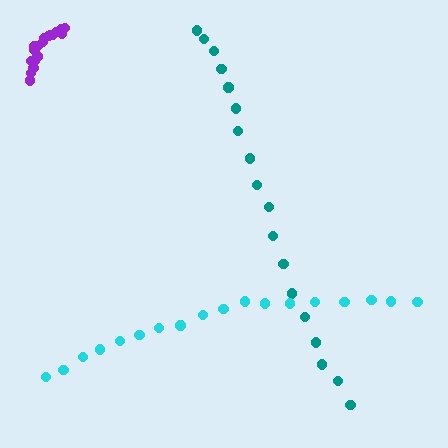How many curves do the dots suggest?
There are 3 distinct paths.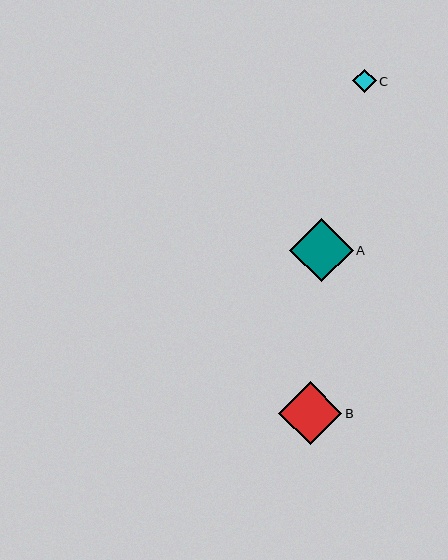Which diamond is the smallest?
Diamond C is the smallest with a size of approximately 24 pixels.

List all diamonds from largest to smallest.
From largest to smallest: A, B, C.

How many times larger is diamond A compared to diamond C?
Diamond A is approximately 2.7 times the size of diamond C.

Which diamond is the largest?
Diamond A is the largest with a size of approximately 64 pixels.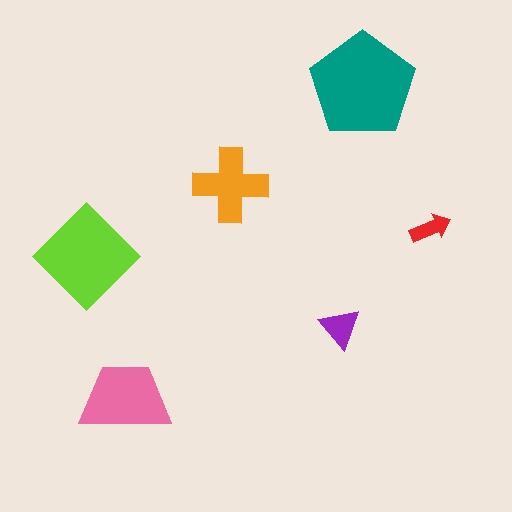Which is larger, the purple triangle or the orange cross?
The orange cross.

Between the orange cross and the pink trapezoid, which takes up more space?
The pink trapezoid.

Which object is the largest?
The teal pentagon.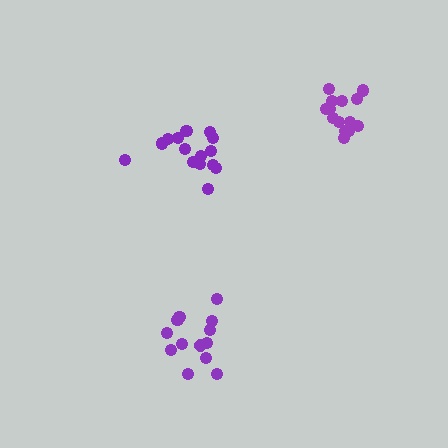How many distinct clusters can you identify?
There are 3 distinct clusters.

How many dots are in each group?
Group 1: 13 dots, Group 2: 15 dots, Group 3: 14 dots (42 total).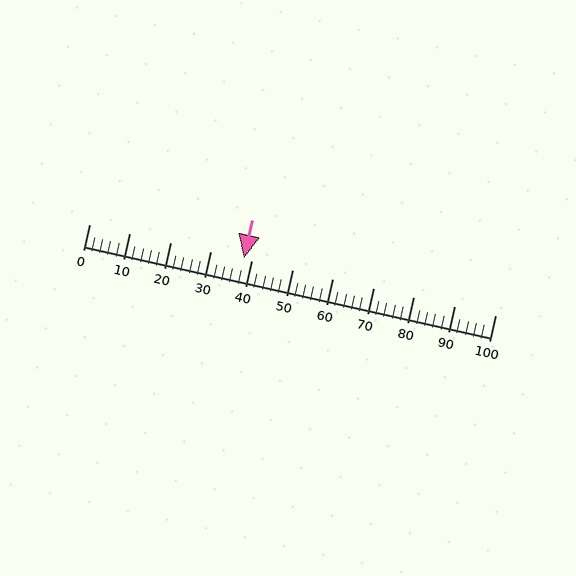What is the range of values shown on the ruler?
The ruler shows values from 0 to 100.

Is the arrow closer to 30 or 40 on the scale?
The arrow is closer to 40.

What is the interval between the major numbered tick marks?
The major tick marks are spaced 10 units apart.